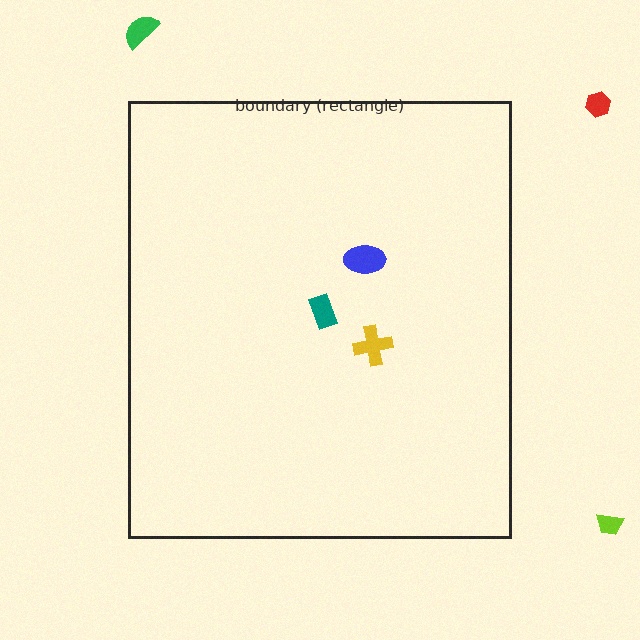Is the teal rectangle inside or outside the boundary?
Inside.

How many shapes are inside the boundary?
3 inside, 3 outside.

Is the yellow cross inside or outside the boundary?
Inside.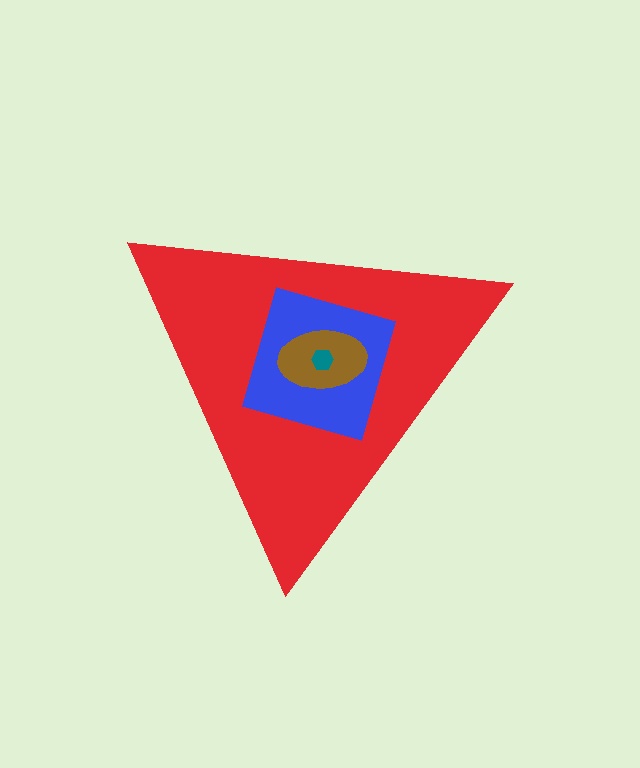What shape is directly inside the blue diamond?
The brown ellipse.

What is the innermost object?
The teal hexagon.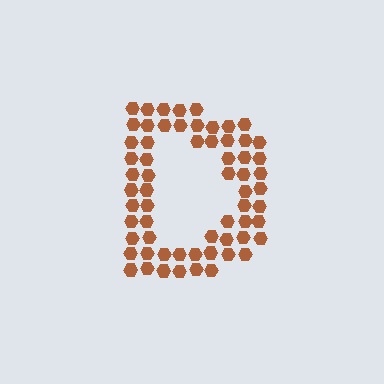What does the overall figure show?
The overall figure shows the letter D.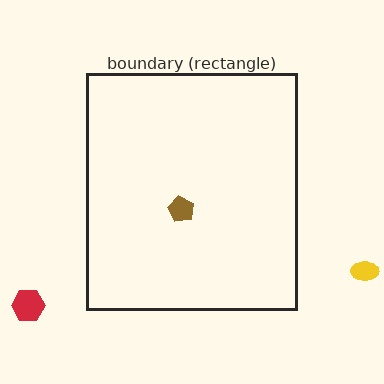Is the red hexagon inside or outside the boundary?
Outside.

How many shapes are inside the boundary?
1 inside, 2 outside.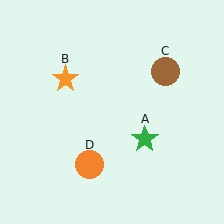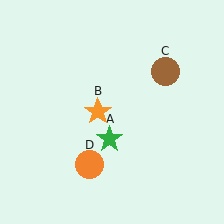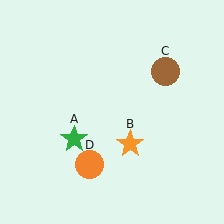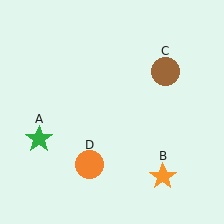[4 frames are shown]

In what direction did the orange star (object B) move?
The orange star (object B) moved down and to the right.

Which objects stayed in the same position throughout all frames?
Brown circle (object C) and orange circle (object D) remained stationary.